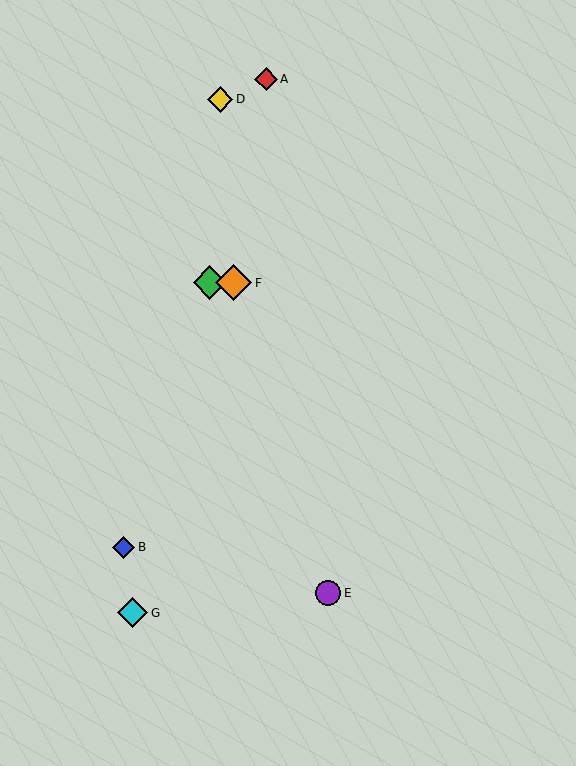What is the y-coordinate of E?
Object E is at y≈593.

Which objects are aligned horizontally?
Objects C, F are aligned horizontally.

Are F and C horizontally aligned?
Yes, both are at y≈283.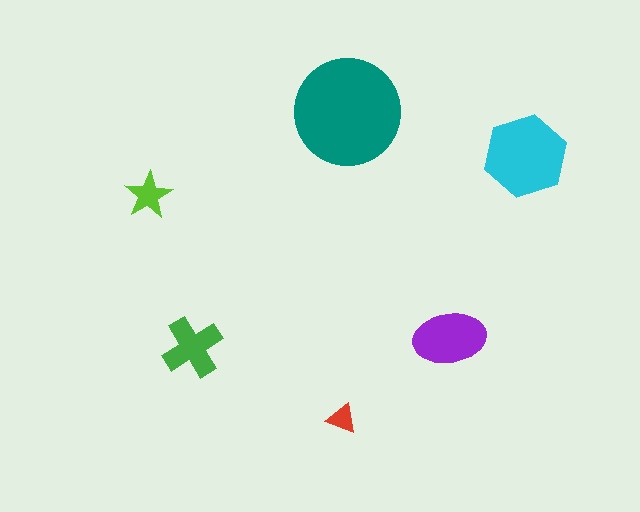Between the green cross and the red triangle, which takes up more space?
The green cross.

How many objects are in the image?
There are 6 objects in the image.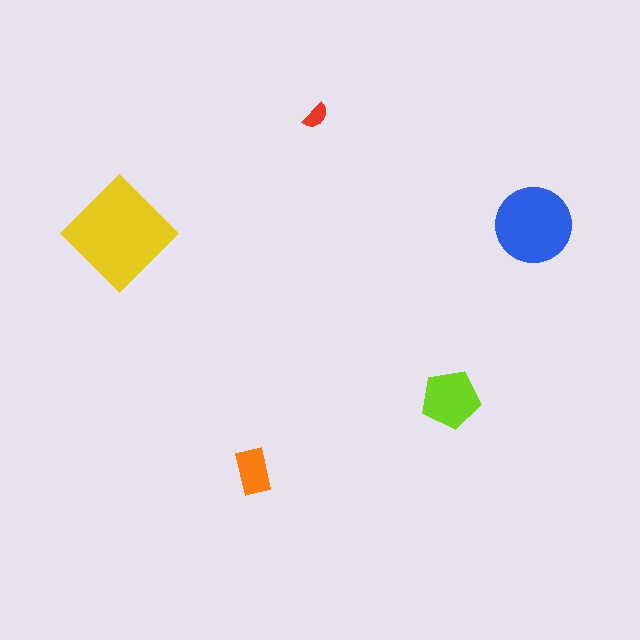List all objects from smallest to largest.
The red semicircle, the orange rectangle, the lime pentagon, the blue circle, the yellow diamond.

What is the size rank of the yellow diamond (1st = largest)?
1st.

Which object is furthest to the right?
The blue circle is rightmost.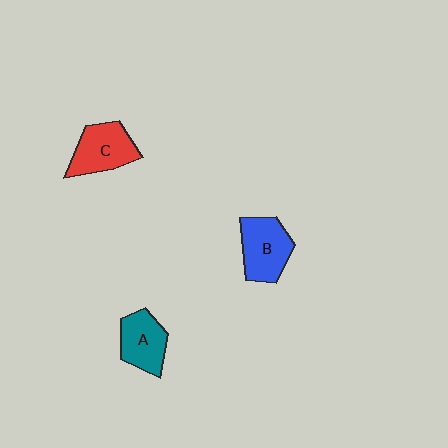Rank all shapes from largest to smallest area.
From largest to smallest: B (blue), C (red), A (teal).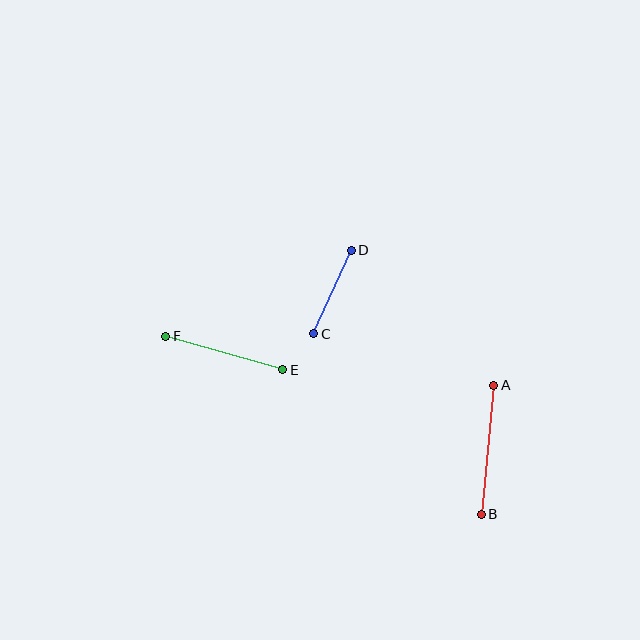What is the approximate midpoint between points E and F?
The midpoint is at approximately (224, 353) pixels.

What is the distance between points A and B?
The distance is approximately 130 pixels.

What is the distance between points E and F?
The distance is approximately 121 pixels.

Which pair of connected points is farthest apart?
Points A and B are farthest apart.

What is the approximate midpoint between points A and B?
The midpoint is at approximately (487, 450) pixels.